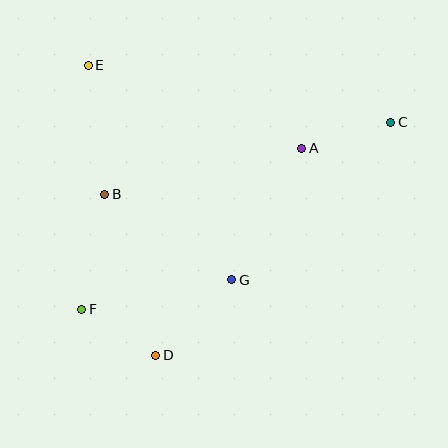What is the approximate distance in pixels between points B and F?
The distance between B and F is approximately 117 pixels.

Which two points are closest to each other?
Points D and F are closest to each other.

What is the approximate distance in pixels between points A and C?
The distance between A and C is approximately 93 pixels.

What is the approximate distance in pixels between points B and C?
The distance between B and C is approximately 295 pixels.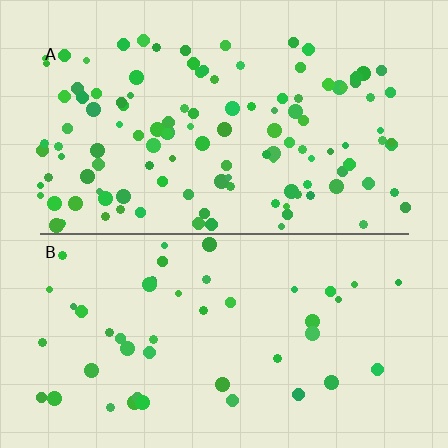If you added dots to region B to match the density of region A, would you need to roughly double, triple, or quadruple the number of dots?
Approximately triple.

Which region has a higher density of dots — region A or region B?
A (the top).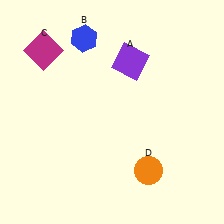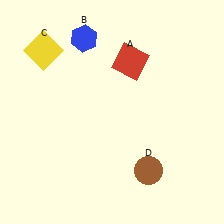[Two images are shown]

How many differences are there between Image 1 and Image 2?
There are 3 differences between the two images.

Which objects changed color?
A changed from purple to red. C changed from magenta to yellow. D changed from orange to brown.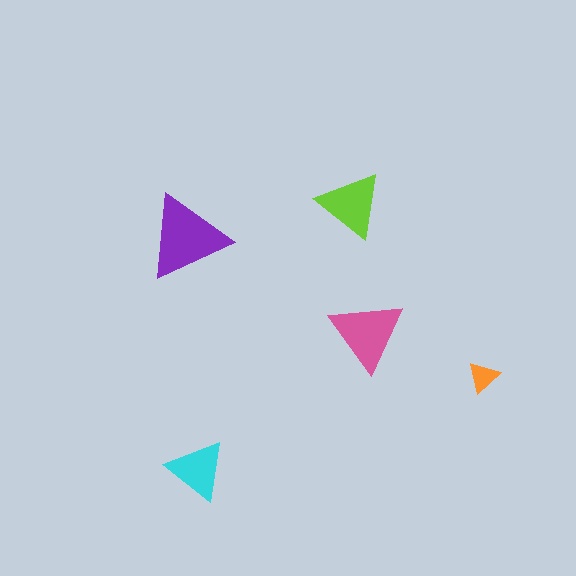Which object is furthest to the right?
The orange triangle is rightmost.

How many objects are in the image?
There are 5 objects in the image.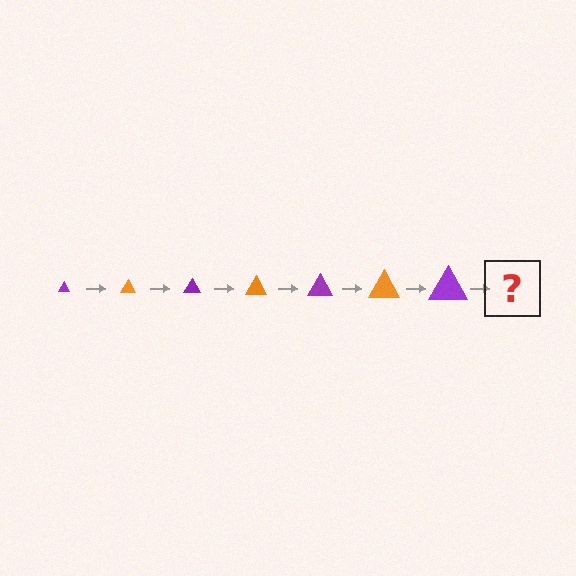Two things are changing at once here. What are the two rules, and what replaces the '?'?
The two rules are that the triangle grows larger each step and the color cycles through purple and orange. The '?' should be an orange triangle, larger than the previous one.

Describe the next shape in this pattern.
It should be an orange triangle, larger than the previous one.